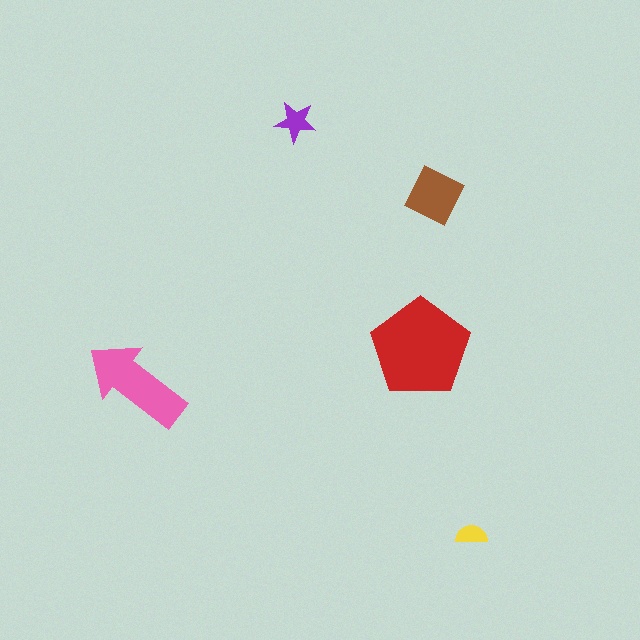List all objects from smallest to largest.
The yellow semicircle, the purple star, the brown diamond, the pink arrow, the red pentagon.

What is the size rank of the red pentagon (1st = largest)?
1st.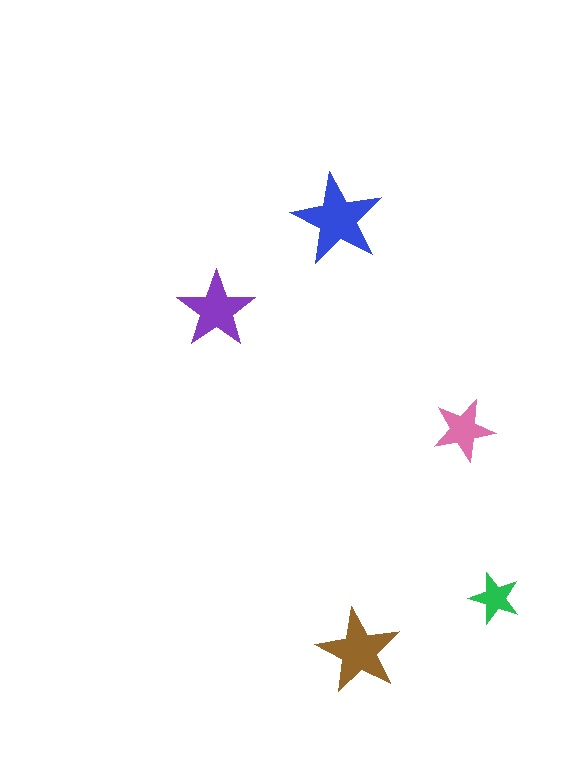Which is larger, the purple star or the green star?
The purple one.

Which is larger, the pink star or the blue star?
The blue one.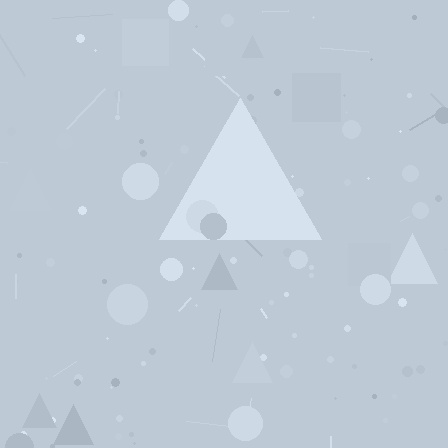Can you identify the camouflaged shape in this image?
The camouflaged shape is a triangle.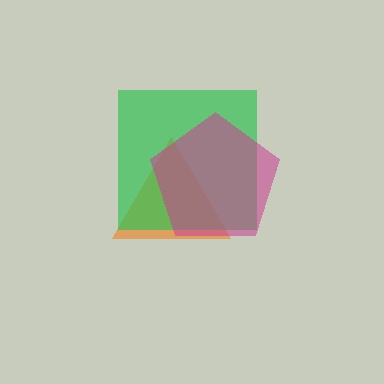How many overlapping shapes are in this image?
There are 3 overlapping shapes in the image.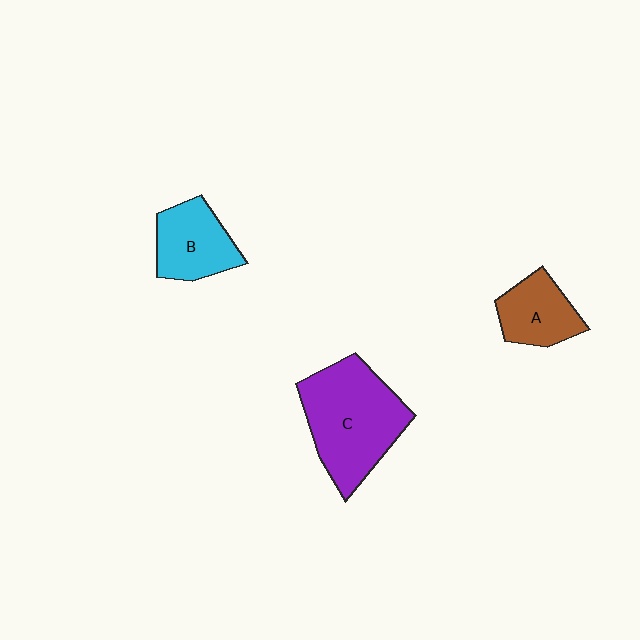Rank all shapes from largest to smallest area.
From largest to smallest: C (purple), B (cyan), A (brown).